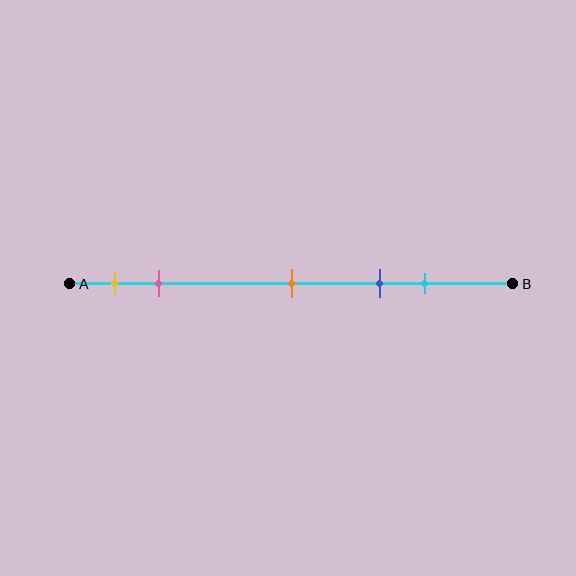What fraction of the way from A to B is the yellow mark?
The yellow mark is approximately 10% (0.1) of the way from A to B.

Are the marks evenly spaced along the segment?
No, the marks are not evenly spaced.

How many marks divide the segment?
There are 5 marks dividing the segment.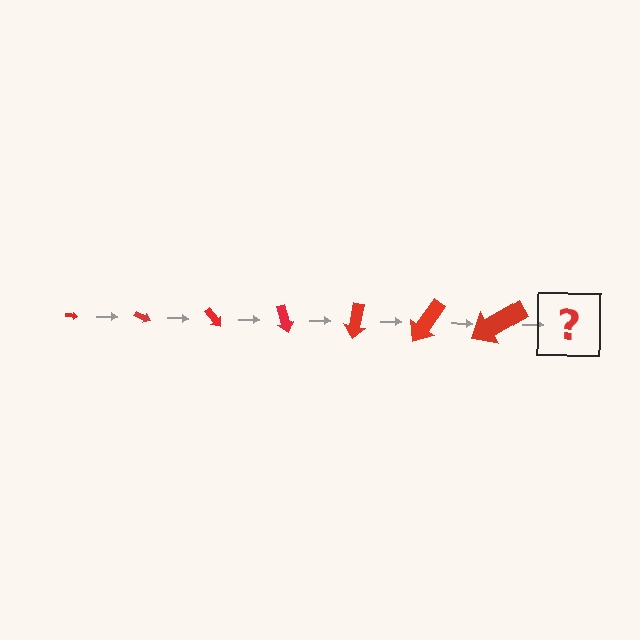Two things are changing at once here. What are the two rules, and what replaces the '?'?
The two rules are that the arrow grows larger each step and it rotates 25 degrees each step. The '?' should be an arrow, larger than the previous one and rotated 175 degrees from the start.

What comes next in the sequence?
The next element should be an arrow, larger than the previous one and rotated 175 degrees from the start.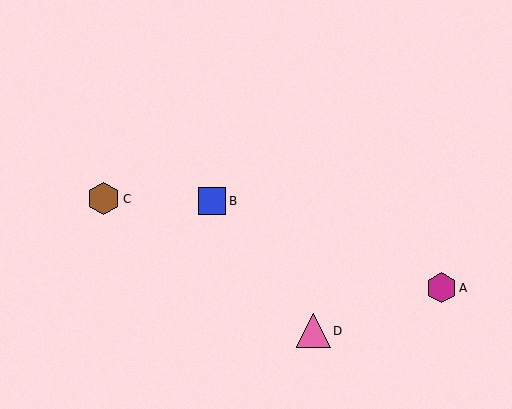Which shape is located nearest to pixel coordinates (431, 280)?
The magenta hexagon (labeled A) at (441, 288) is nearest to that location.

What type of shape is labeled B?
Shape B is a blue square.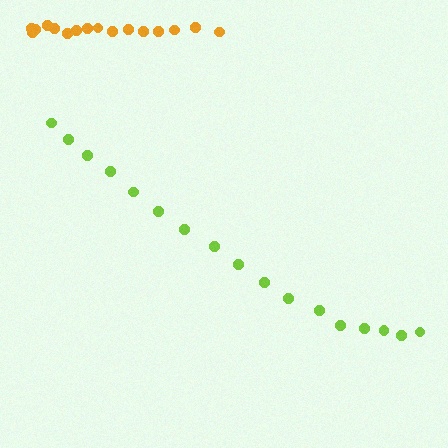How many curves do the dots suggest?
There are 2 distinct paths.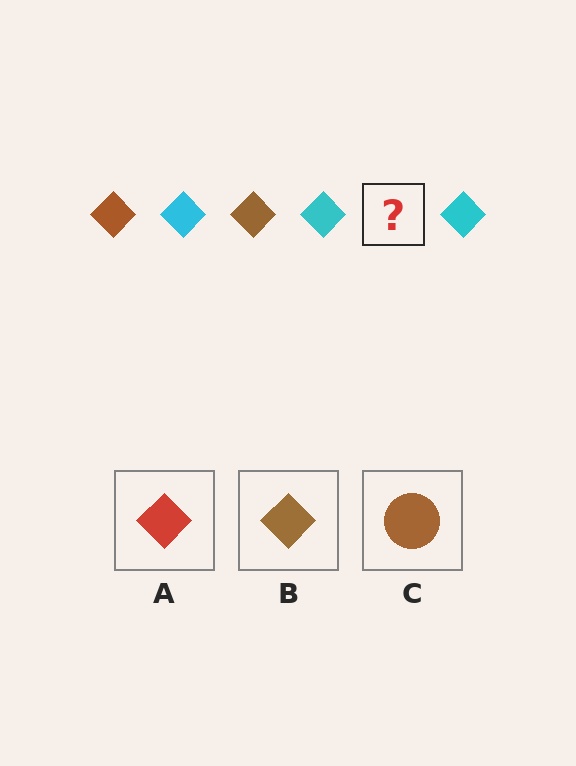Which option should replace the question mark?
Option B.